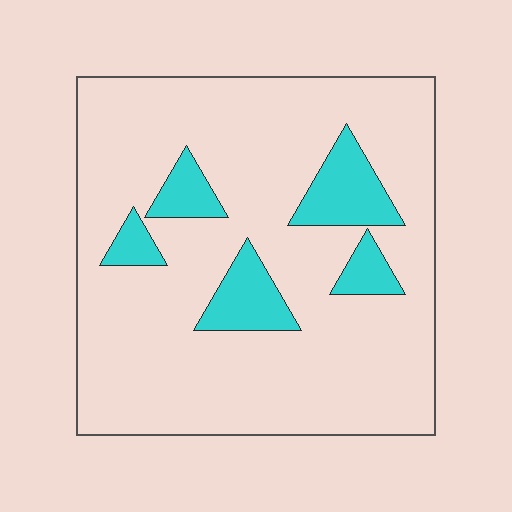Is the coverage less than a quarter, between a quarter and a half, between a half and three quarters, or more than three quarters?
Less than a quarter.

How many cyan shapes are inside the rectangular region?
5.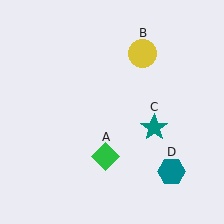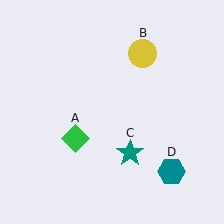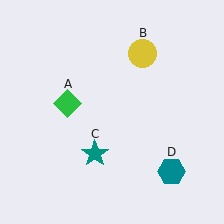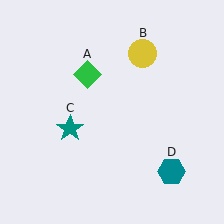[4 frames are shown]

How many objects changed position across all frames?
2 objects changed position: green diamond (object A), teal star (object C).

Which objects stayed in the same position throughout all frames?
Yellow circle (object B) and teal hexagon (object D) remained stationary.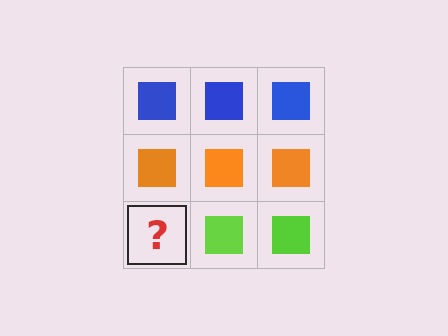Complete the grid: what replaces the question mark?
The question mark should be replaced with a lime square.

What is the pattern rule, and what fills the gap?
The rule is that each row has a consistent color. The gap should be filled with a lime square.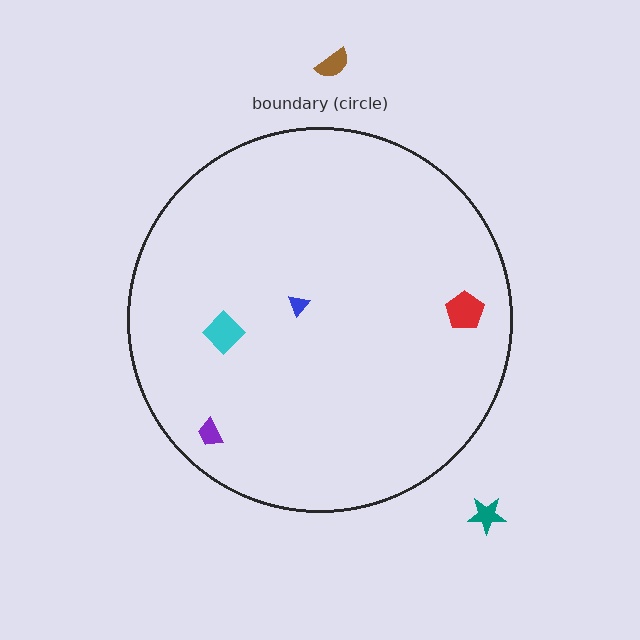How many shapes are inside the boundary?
4 inside, 2 outside.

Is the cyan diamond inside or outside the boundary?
Inside.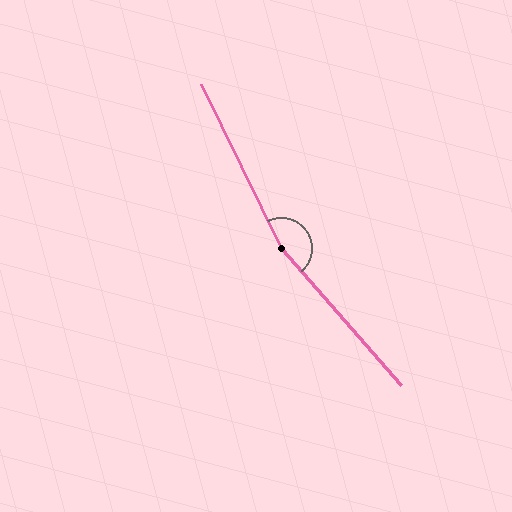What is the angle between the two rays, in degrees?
Approximately 165 degrees.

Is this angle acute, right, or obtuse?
It is obtuse.